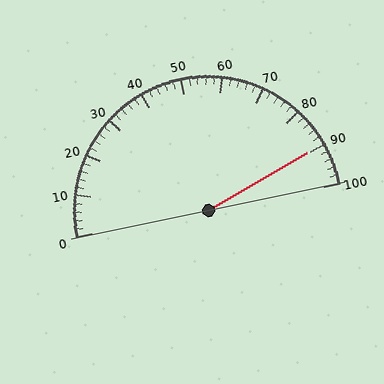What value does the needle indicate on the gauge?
The needle indicates approximately 90.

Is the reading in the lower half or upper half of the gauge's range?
The reading is in the upper half of the range (0 to 100).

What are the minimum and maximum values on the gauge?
The gauge ranges from 0 to 100.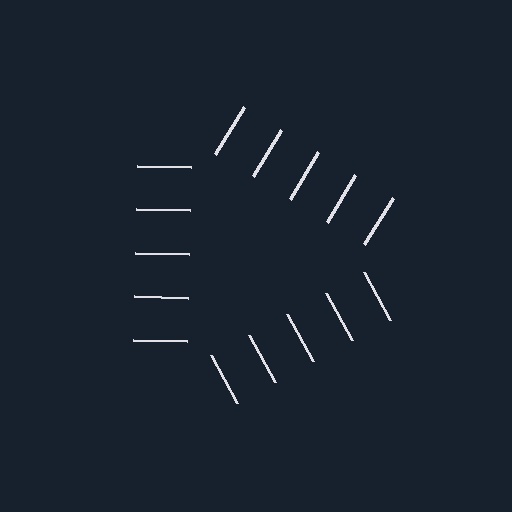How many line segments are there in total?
15 — 5 along each of the 3 edges.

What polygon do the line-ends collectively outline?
An illusory triangle — the line segments terminate on its edges but no continuous stroke is drawn.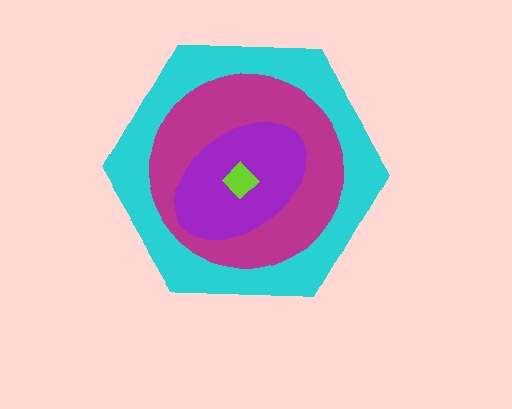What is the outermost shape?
The cyan hexagon.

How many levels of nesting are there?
4.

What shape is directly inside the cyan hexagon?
The magenta circle.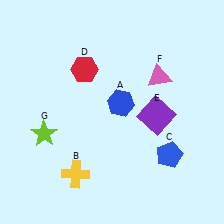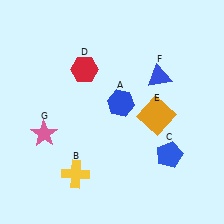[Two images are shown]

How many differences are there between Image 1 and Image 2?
There are 3 differences between the two images.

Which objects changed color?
E changed from purple to orange. F changed from pink to blue. G changed from lime to pink.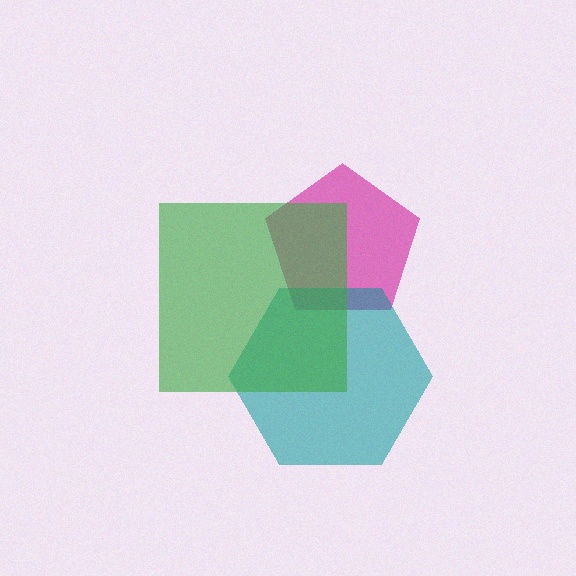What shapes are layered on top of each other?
The layered shapes are: a magenta pentagon, a teal hexagon, a green square.